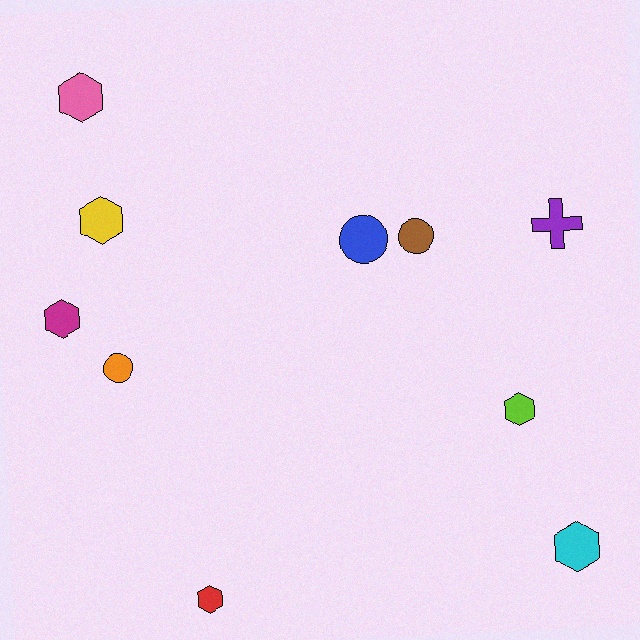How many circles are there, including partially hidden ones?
There are 3 circles.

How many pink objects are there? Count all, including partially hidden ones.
There is 1 pink object.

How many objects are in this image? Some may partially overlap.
There are 10 objects.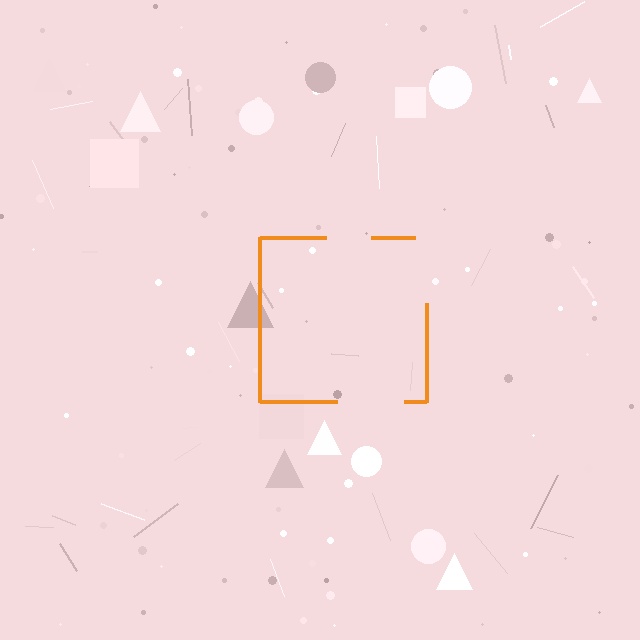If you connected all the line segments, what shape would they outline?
They would outline a square.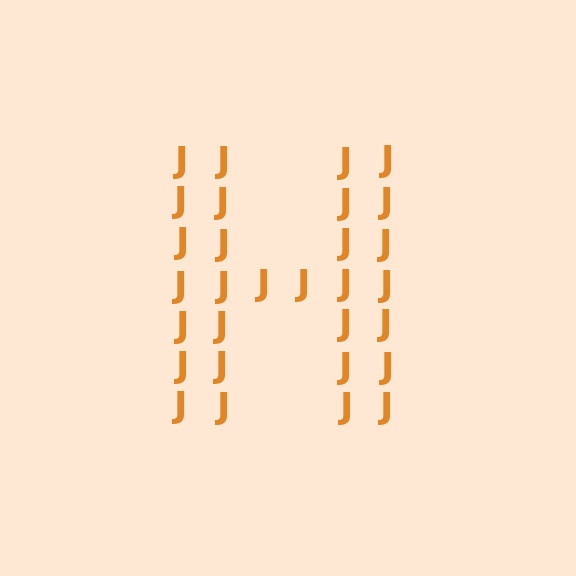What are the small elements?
The small elements are letter J's.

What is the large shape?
The large shape is the letter H.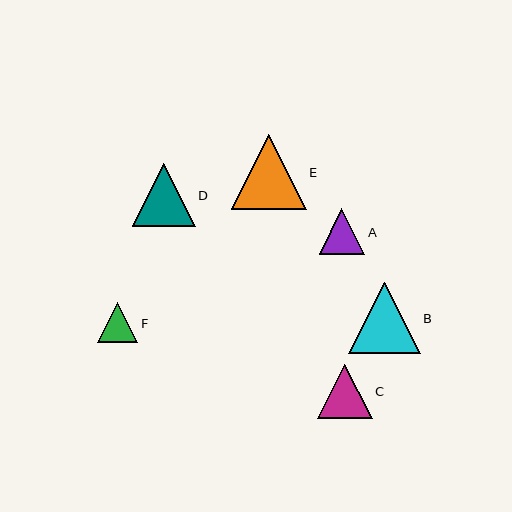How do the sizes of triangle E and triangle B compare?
Triangle E and triangle B are approximately the same size.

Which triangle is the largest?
Triangle E is the largest with a size of approximately 75 pixels.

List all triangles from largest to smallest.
From largest to smallest: E, B, D, C, A, F.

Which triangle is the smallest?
Triangle F is the smallest with a size of approximately 40 pixels.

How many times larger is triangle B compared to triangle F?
Triangle B is approximately 1.8 times the size of triangle F.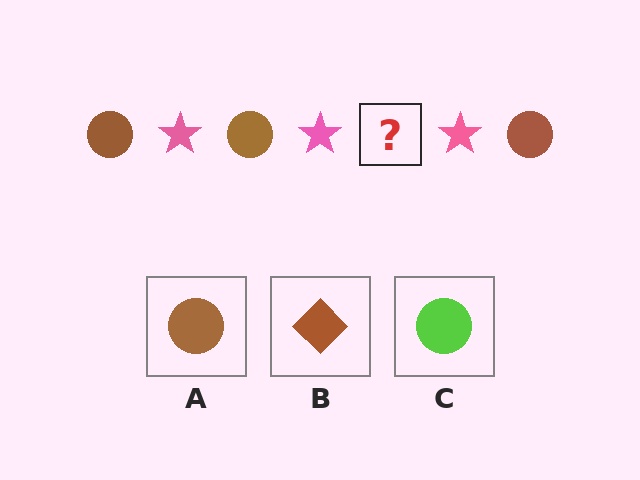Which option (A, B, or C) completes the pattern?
A.